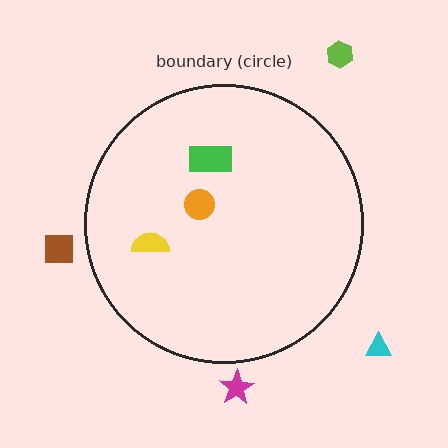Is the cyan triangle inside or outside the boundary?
Outside.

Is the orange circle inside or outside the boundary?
Inside.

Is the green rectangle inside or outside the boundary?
Inside.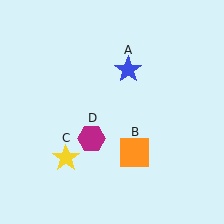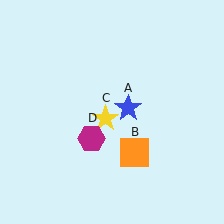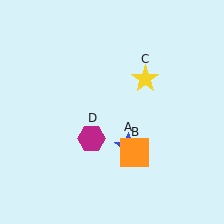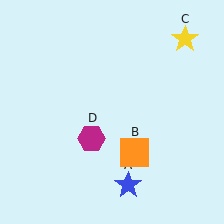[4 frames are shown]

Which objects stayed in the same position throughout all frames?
Orange square (object B) and magenta hexagon (object D) remained stationary.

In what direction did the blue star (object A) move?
The blue star (object A) moved down.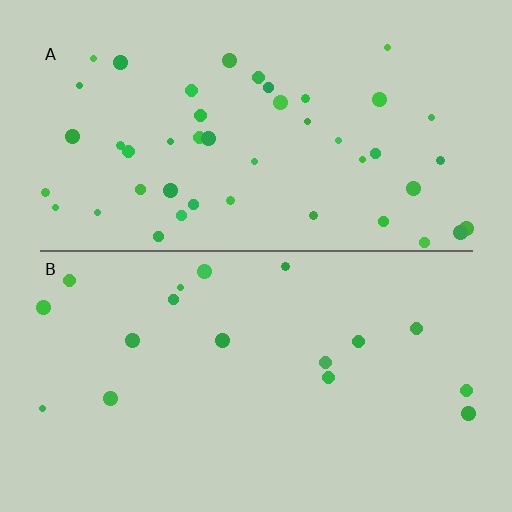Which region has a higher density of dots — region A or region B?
A (the top).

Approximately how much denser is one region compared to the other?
Approximately 2.6× — region A over region B.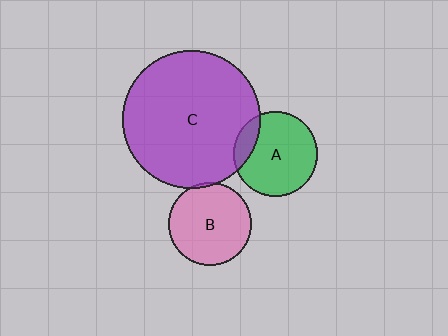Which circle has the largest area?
Circle C (purple).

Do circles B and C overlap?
Yes.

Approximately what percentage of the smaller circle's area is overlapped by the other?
Approximately 5%.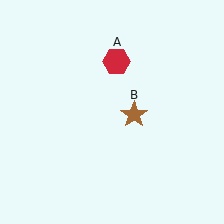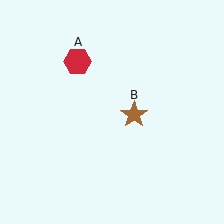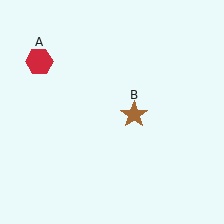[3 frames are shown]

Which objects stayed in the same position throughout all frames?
Brown star (object B) remained stationary.